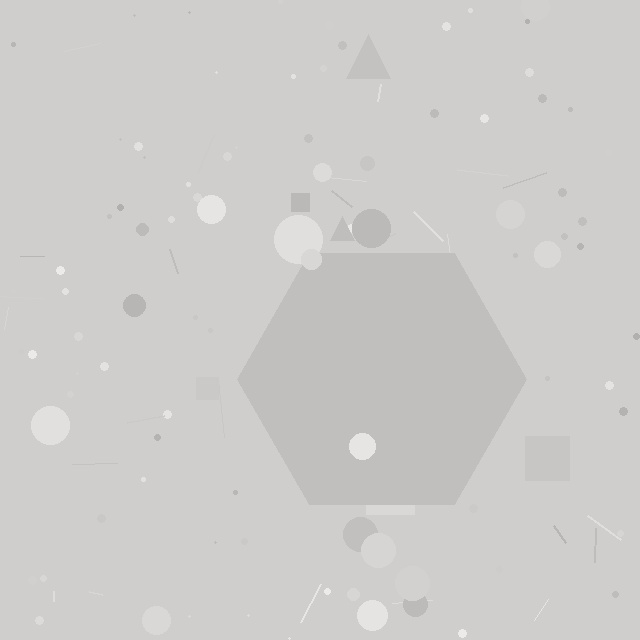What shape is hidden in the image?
A hexagon is hidden in the image.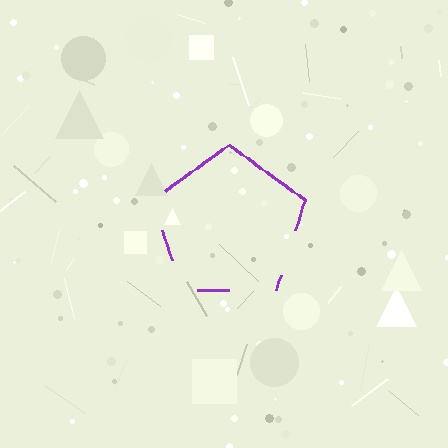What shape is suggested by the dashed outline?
The dashed outline suggests a pentagon.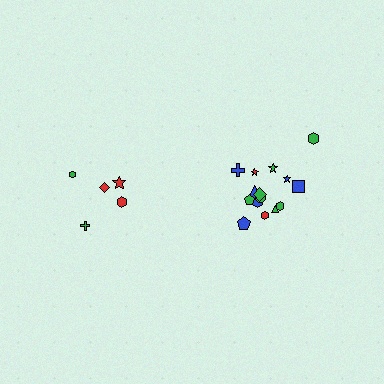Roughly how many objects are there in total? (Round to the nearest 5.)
Roughly 20 objects in total.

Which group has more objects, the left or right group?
The right group.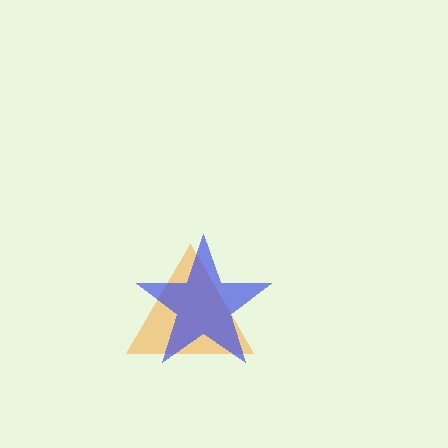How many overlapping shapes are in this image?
There are 2 overlapping shapes in the image.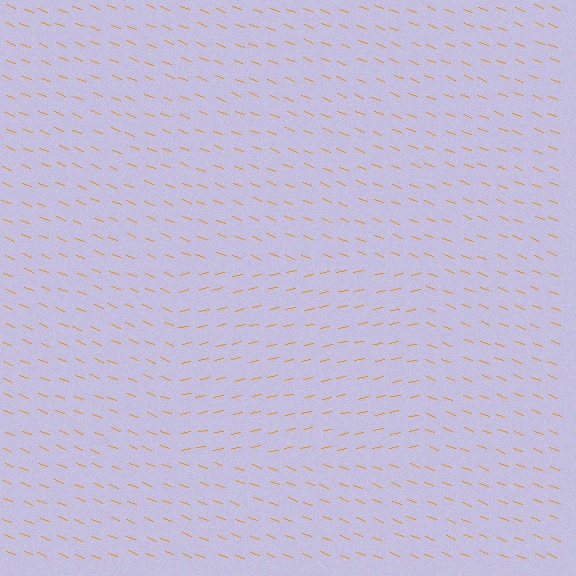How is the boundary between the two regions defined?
The boundary is defined purely by a change in line orientation (approximately 33 degrees difference). All lines are the same color and thickness.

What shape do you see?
I see a rectangle.